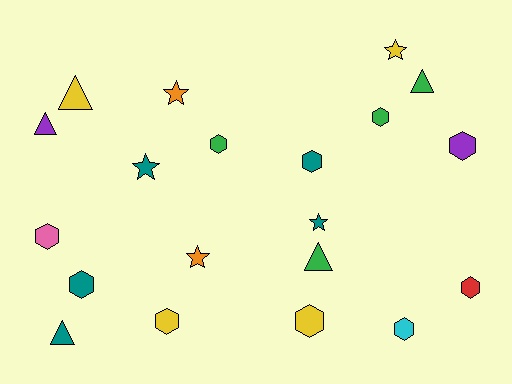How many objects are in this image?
There are 20 objects.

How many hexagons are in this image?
There are 10 hexagons.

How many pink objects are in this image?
There is 1 pink object.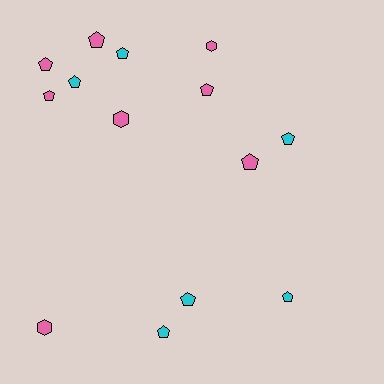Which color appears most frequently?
Pink, with 8 objects.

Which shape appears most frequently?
Pentagon, with 11 objects.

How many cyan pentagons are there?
There are 6 cyan pentagons.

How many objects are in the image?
There are 14 objects.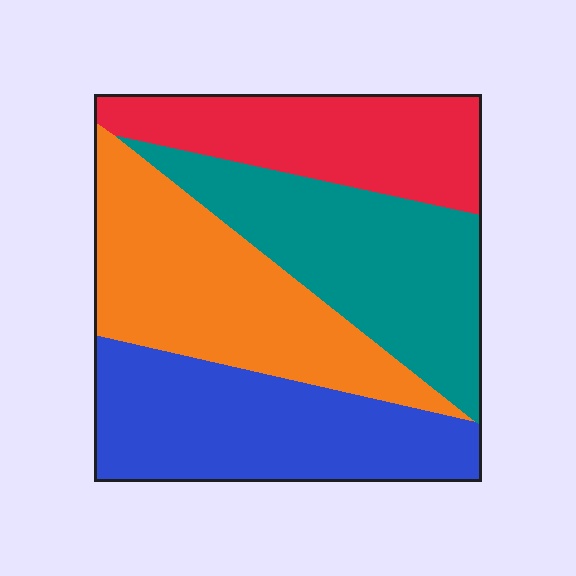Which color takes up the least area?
Red, at roughly 20%.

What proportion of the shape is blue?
Blue covers 26% of the shape.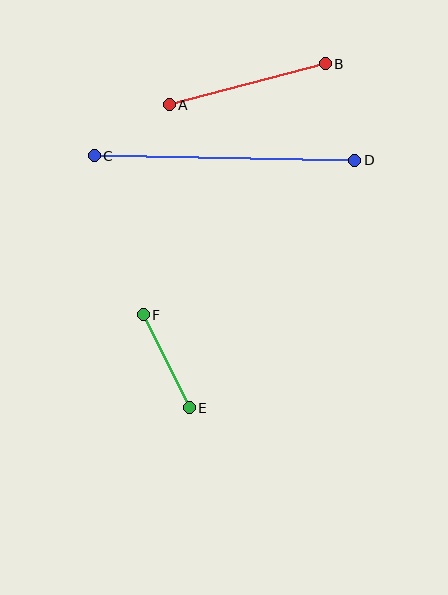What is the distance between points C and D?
The distance is approximately 260 pixels.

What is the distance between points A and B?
The distance is approximately 162 pixels.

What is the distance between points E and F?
The distance is approximately 104 pixels.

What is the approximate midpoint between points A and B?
The midpoint is at approximately (247, 84) pixels.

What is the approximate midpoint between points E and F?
The midpoint is at approximately (166, 361) pixels.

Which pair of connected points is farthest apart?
Points C and D are farthest apart.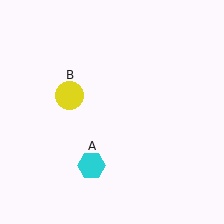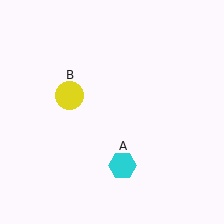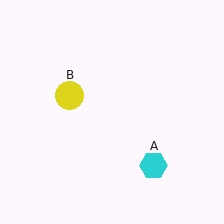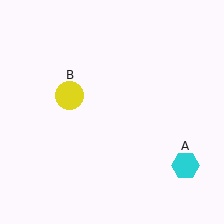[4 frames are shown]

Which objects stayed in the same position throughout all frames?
Yellow circle (object B) remained stationary.